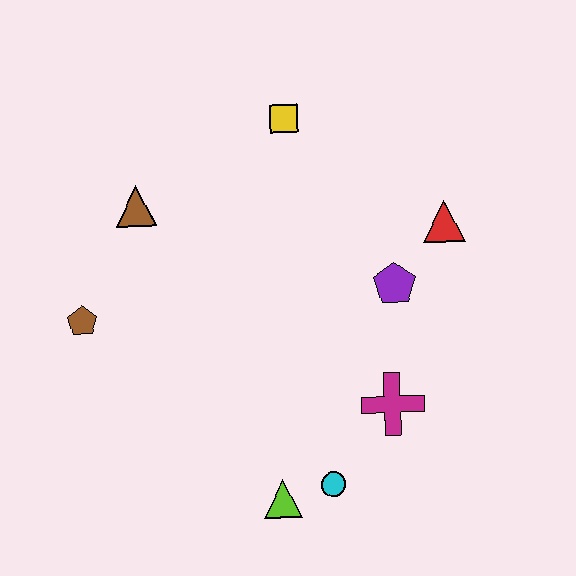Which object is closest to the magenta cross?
The cyan circle is closest to the magenta cross.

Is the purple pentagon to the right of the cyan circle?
Yes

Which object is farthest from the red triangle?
The brown pentagon is farthest from the red triangle.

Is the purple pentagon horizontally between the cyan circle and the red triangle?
Yes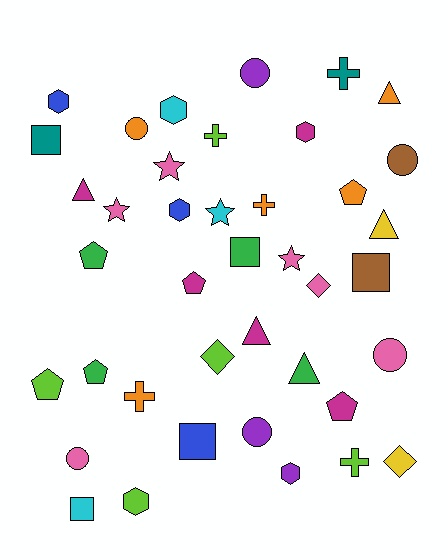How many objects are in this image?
There are 40 objects.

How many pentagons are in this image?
There are 6 pentagons.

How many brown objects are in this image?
There are 2 brown objects.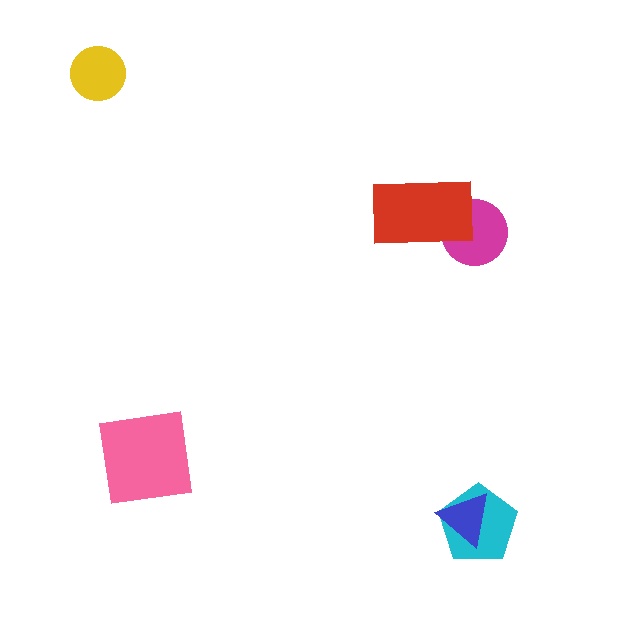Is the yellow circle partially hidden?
No, no other shape covers it.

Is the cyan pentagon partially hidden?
Yes, it is partially covered by another shape.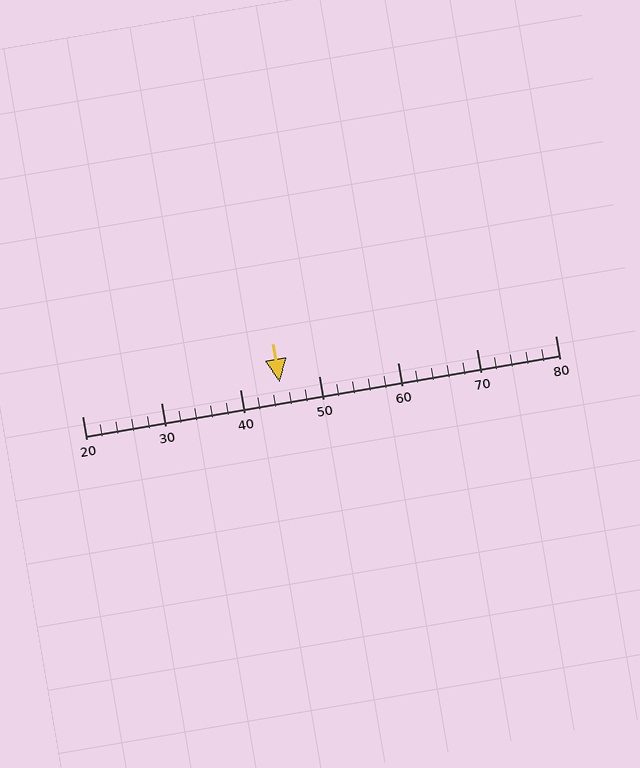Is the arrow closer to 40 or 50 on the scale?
The arrow is closer to 50.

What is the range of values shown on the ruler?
The ruler shows values from 20 to 80.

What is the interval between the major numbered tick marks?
The major tick marks are spaced 10 units apart.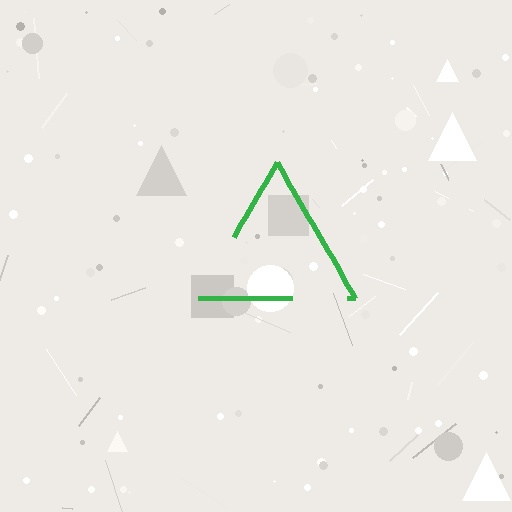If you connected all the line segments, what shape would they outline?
They would outline a triangle.